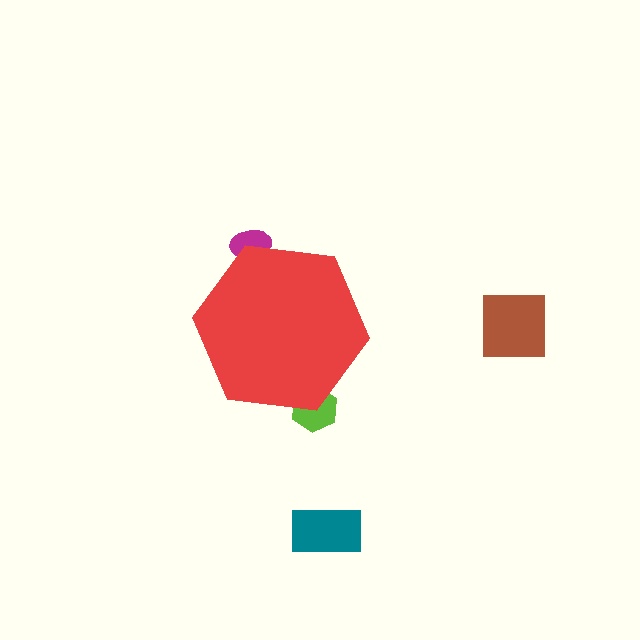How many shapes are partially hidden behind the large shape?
2 shapes are partially hidden.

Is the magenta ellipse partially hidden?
Yes, the magenta ellipse is partially hidden behind the red hexagon.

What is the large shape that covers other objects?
A red hexagon.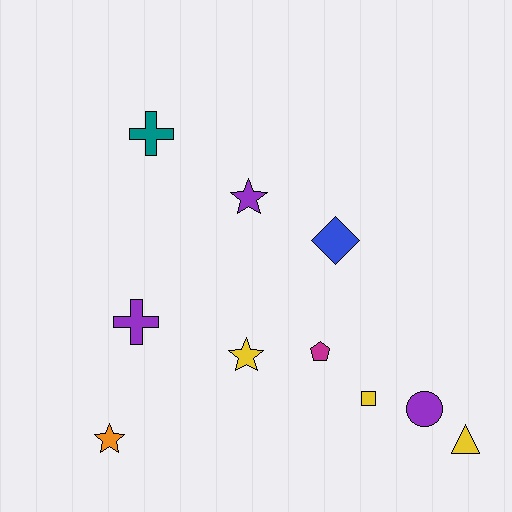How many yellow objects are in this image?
There are 3 yellow objects.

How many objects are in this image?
There are 10 objects.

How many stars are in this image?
There are 3 stars.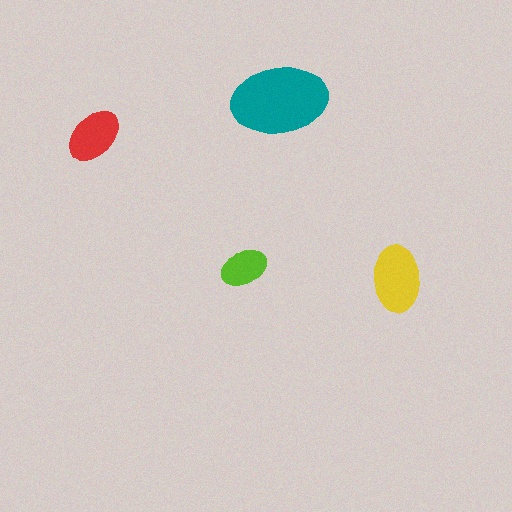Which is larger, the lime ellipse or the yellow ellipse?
The yellow one.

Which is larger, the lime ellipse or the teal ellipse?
The teal one.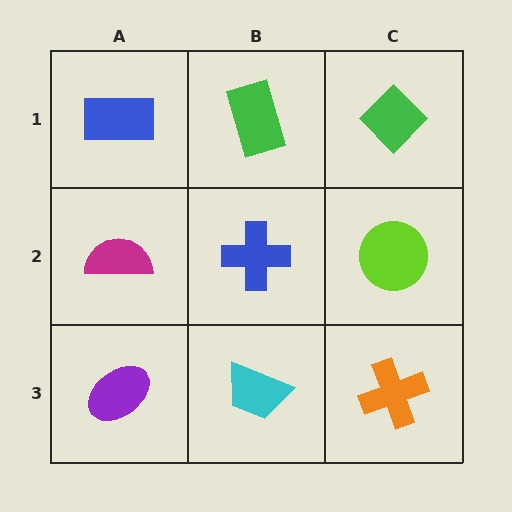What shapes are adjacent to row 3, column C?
A lime circle (row 2, column C), a cyan trapezoid (row 3, column B).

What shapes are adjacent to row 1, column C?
A lime circle (row 2, column C), a green rectangle (row 1, column B).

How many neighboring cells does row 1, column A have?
2.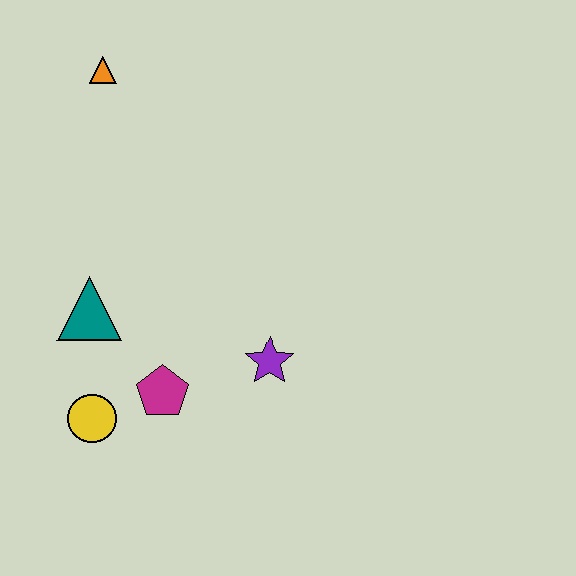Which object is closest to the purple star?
The magenta pentagon is closest to the purple star.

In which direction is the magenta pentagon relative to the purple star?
The magenta pentagon is to the left of the purple star.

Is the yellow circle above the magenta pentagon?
No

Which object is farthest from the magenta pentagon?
The orange triangle is farthest from the magenta pentagon.